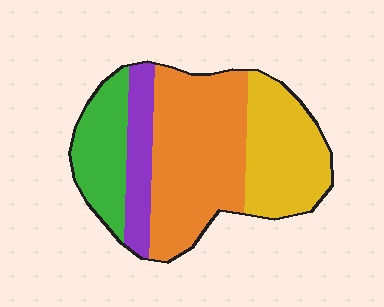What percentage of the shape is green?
Green takes up about one fifth (1/5) of the shape.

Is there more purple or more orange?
Orange.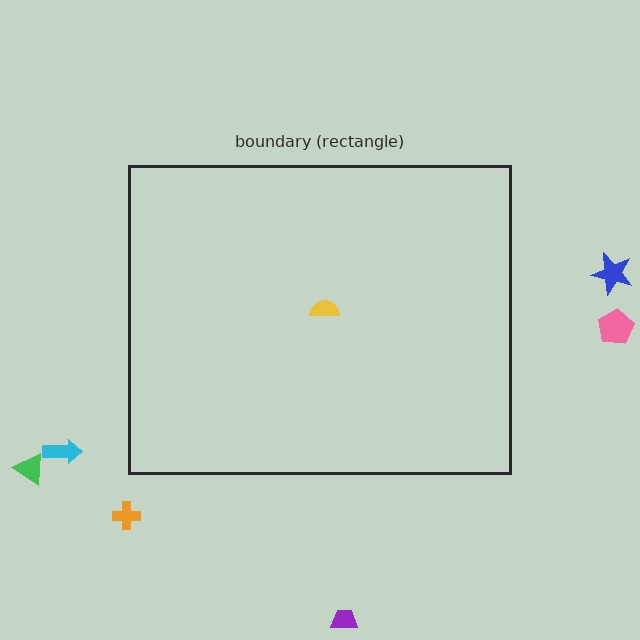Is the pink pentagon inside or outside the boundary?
Outside.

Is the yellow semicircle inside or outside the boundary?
Inside.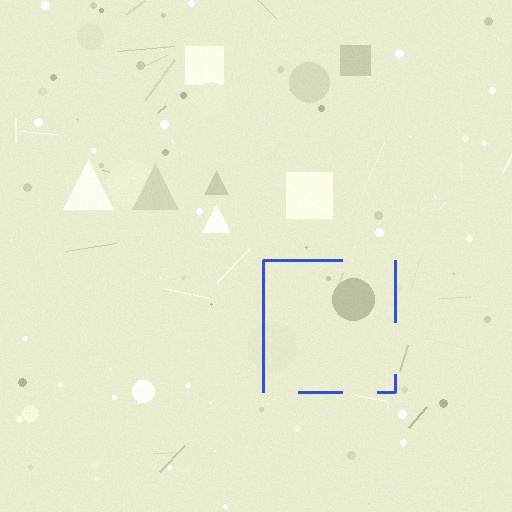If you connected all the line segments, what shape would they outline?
They would outline a square.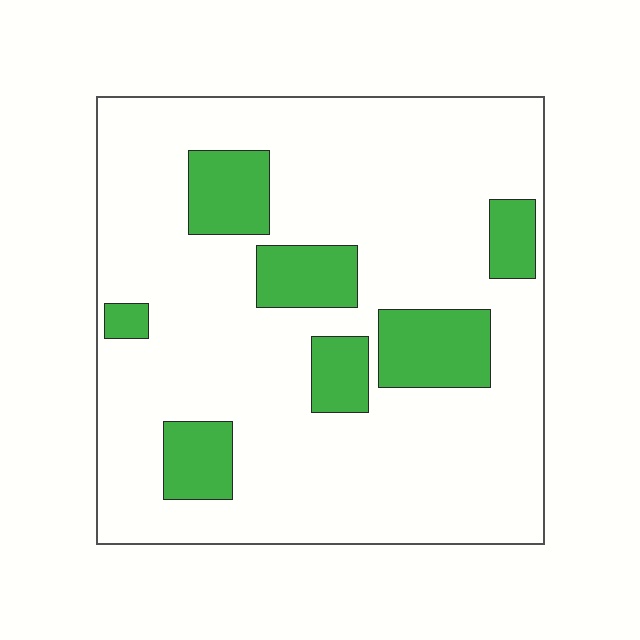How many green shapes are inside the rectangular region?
7.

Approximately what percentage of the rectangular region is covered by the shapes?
Approximately 20%.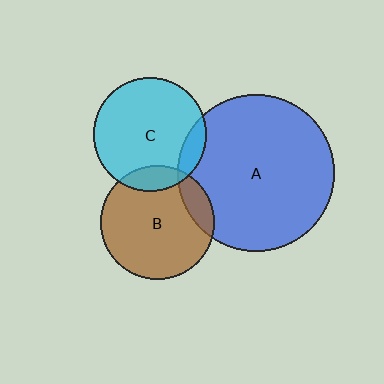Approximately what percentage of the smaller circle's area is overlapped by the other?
Approximately 15%.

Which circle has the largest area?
Circle A (blue).